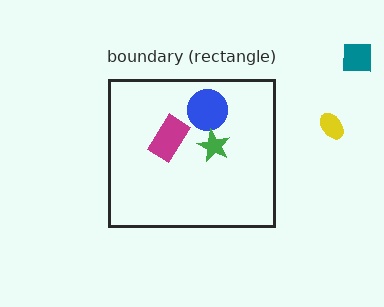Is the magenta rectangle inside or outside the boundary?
Inside.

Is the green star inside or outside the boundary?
Inside.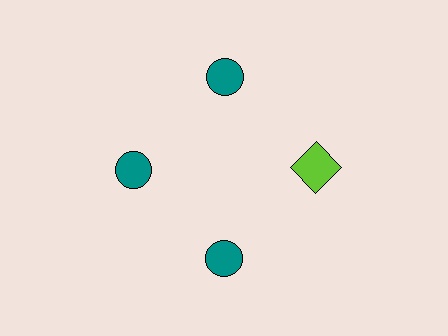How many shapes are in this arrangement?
There are 4 shapes arranged in a ring pattern.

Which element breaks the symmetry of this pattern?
The lime square at roughly the 3 o'clock position breaks the symmetry. All other shapes are teal circles.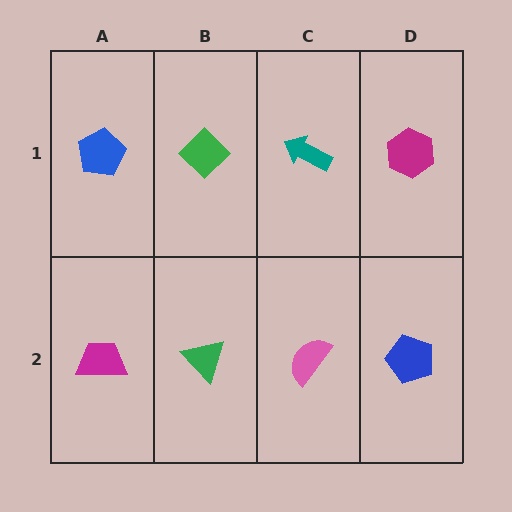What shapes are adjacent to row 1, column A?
A magenta trapezoid (row 2, column A), a green diamond (row 1, column B).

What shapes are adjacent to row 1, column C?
A pink semicircle (row 2, column C), a green diamond (row 1, column B), a magenta hexagon (row 1, column D).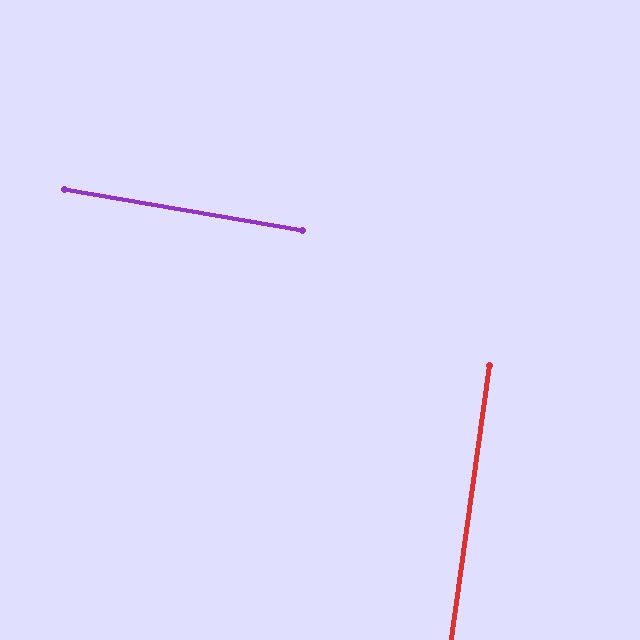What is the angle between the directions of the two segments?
Approximately 88 degrees.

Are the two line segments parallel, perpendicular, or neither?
Perpendicular — they meet at approximately 88°.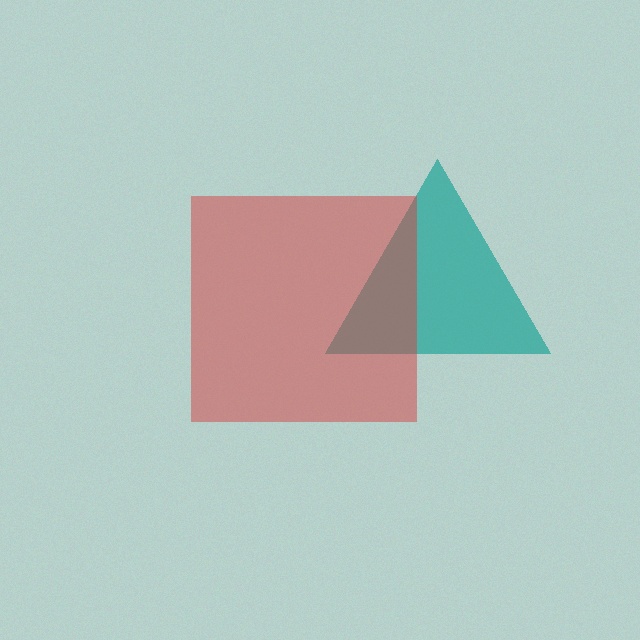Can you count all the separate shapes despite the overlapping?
Yes, there are 2 separate shapes.